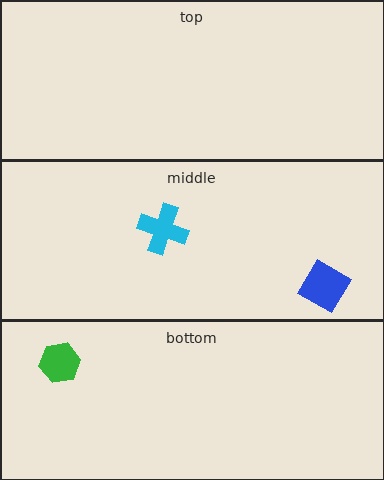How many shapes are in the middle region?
2.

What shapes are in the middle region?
The blue diamond, the cyan cross.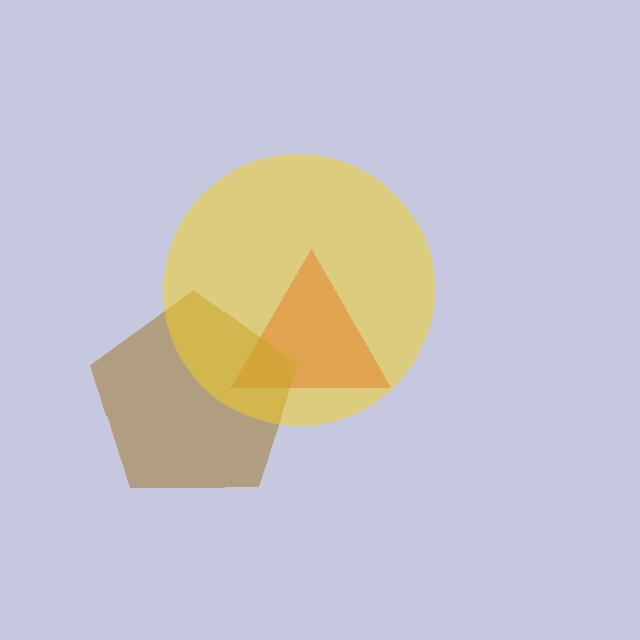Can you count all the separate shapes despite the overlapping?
Yes, there are 3 separate shapes.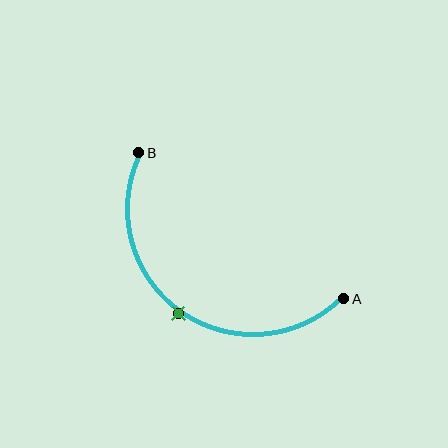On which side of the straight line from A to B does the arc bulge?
The arc bulges below and to the left of the straight line connecting A and B.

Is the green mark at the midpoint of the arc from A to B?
Yes. The green mark lies on the arc at equal arc-length from both A and B — it is the arc midpoint.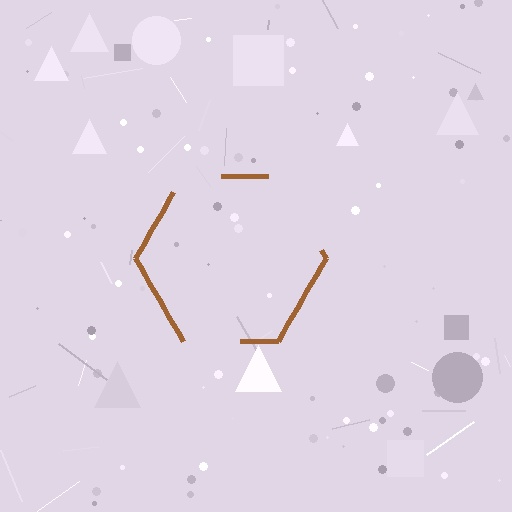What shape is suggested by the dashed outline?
The dashed outline suggests a hexagon.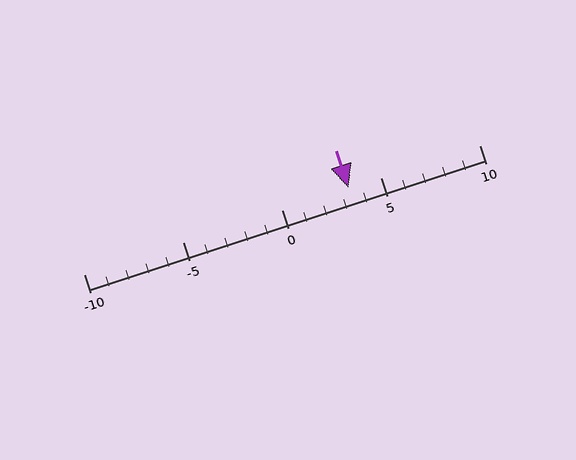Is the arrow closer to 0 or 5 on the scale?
The arrow is closer to 5.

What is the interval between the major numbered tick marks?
The major tick marks are spaced 5 units apart.